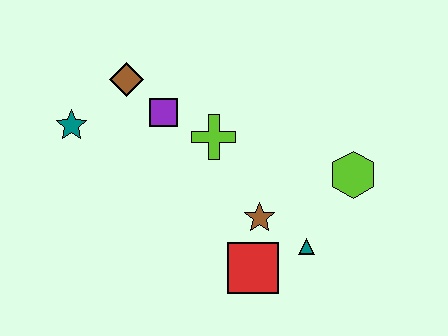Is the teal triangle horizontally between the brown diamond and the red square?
No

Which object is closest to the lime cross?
The purple square is closest to the lime cross.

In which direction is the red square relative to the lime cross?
The red square is below the lime cross.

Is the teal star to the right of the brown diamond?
No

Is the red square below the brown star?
Yes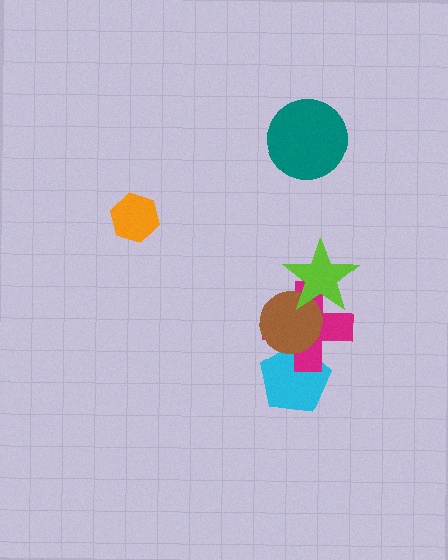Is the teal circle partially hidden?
No, no other shape covers it.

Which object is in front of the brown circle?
The lime star is in front of the brown circle.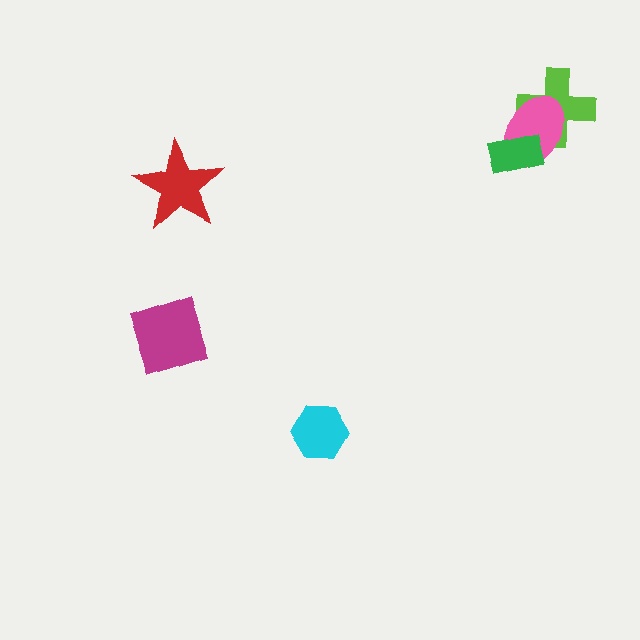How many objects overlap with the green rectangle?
1 object overlaps with the green rectangle.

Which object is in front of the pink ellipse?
The green rectangle is in front of the pink ellipse.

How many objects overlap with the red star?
0 objects overlap with the red star.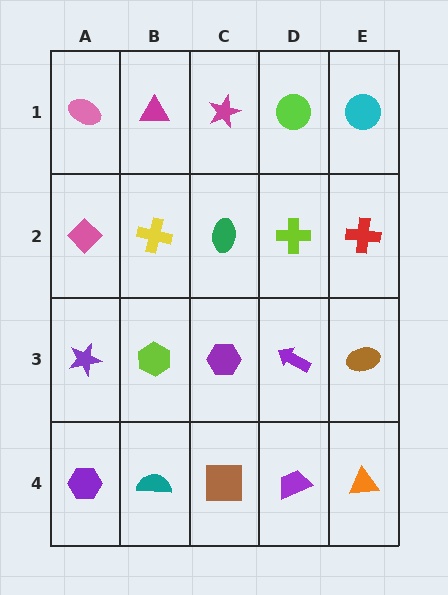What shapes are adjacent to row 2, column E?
A cyan circle (row 1, column E), a brown ellipse (row 3, column E), a lime cross (row 2, column D).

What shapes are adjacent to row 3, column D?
A lime cross (row 2, column D), a purple trapezoid (row 4, column D), a purple hexagon (row 3, column C), a brown ellipse (row 3, column E).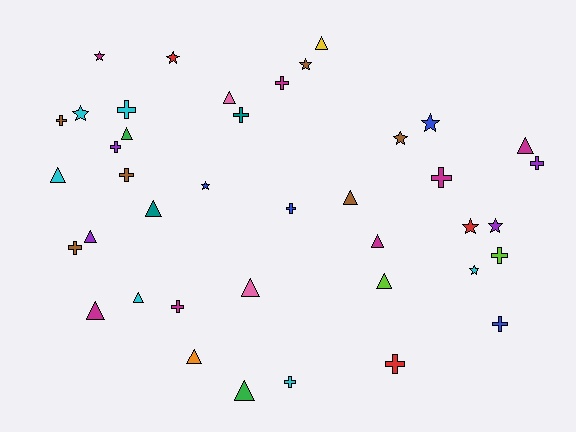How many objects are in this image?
There are 40 objects.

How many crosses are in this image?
There are 15 crosses.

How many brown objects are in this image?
There are 6 brown objects.